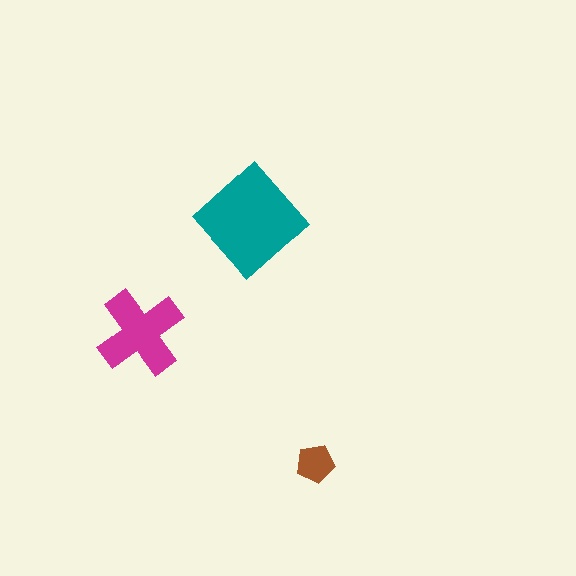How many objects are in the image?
There are 3 objects in the image.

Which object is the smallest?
The brown pentagon.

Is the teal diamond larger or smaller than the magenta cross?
Larger.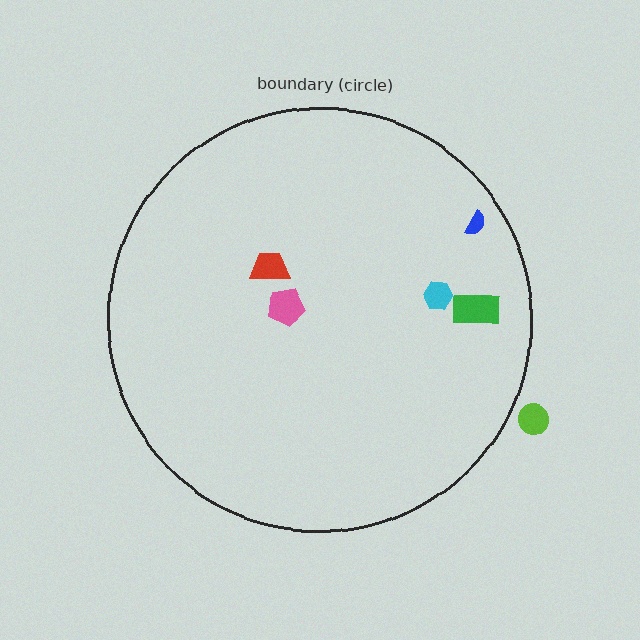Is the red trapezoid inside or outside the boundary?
Inside.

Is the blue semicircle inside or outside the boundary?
Inside.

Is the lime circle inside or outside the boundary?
Outside.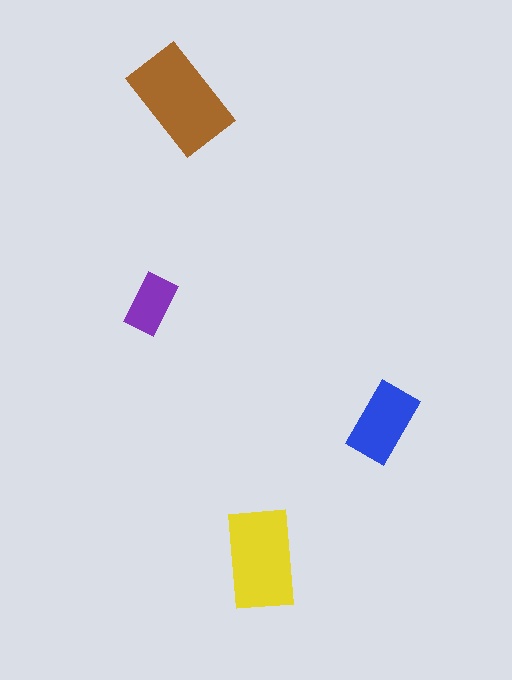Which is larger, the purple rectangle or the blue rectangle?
The blue one.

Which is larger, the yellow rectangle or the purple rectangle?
The yellow one.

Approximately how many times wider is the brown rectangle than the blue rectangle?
About 1.5 times wider.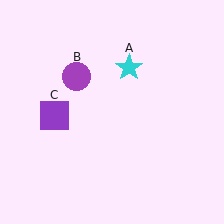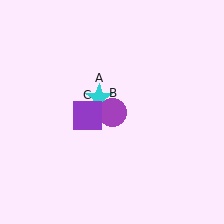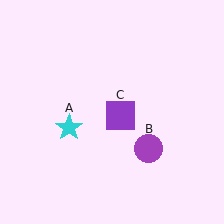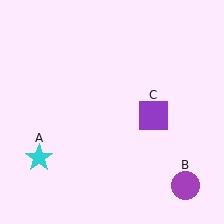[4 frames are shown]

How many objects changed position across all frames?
3 objects changed position: cyan star (object A), purple circle (object B), purple square (object C).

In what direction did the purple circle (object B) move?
The purple circle (object B) moved down and to the right.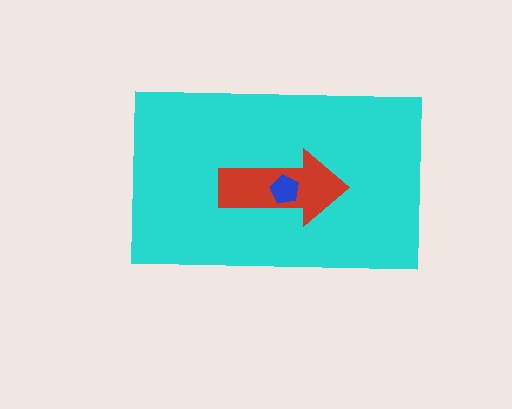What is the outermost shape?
The cyan rectangle.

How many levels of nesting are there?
3.